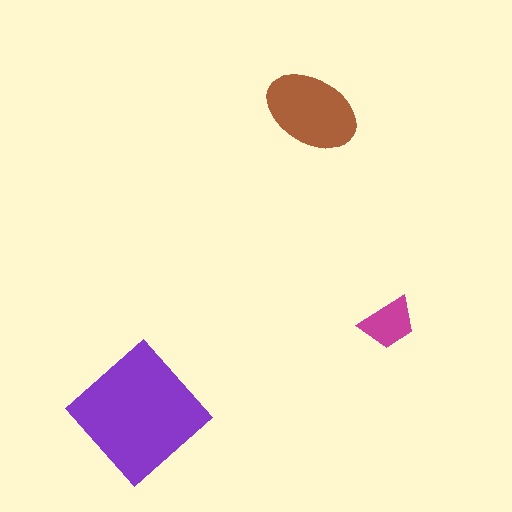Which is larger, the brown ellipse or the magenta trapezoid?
The brown ellipse.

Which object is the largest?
The purple diamond.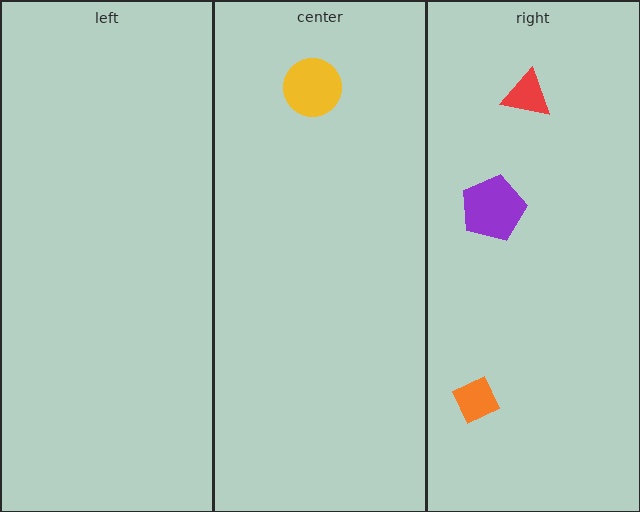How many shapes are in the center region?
1.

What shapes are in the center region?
The yellow circle.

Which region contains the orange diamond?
The right region.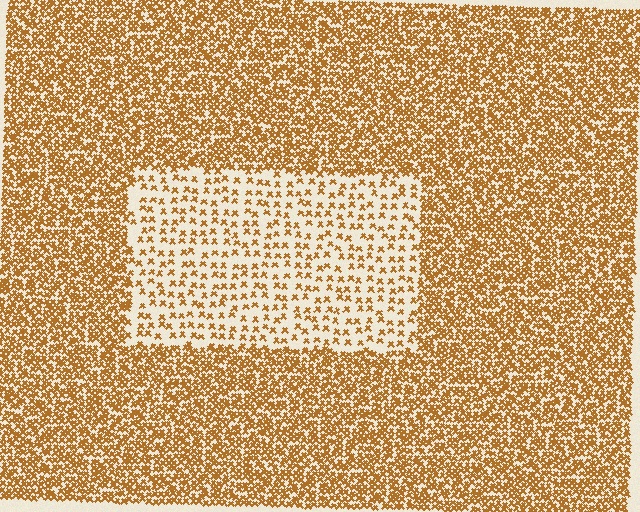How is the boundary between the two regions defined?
The boundary is defined by a change in element density (approximately 2.7x ratio). All elements are the same color, size, and shape.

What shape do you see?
I see a rectangle.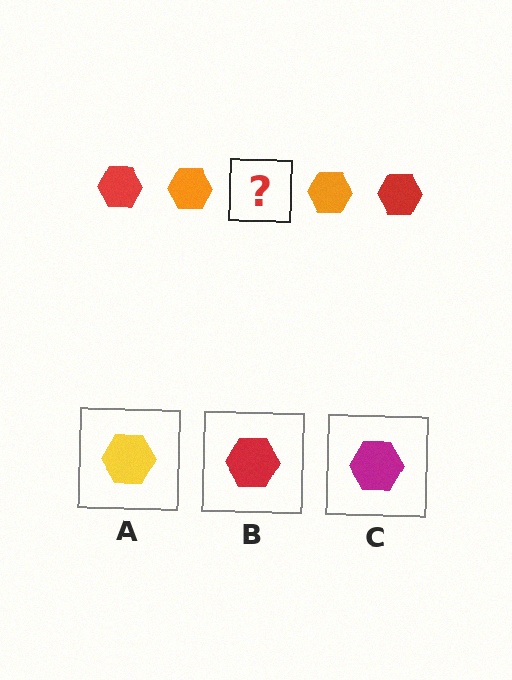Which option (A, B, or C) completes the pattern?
B.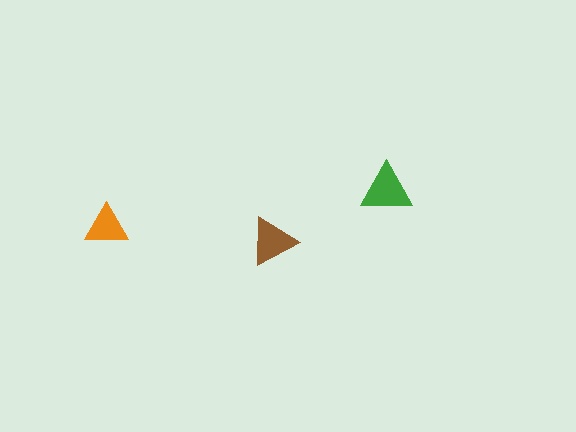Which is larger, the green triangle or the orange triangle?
The green one.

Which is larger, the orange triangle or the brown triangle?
The brown one.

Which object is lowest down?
The brown triangle is bottommost.